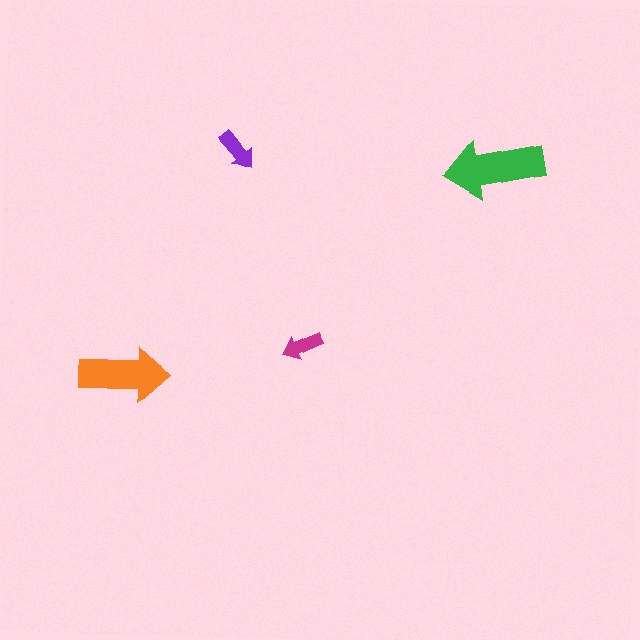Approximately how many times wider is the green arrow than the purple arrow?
About 2.5 times wider.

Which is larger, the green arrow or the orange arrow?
The green one.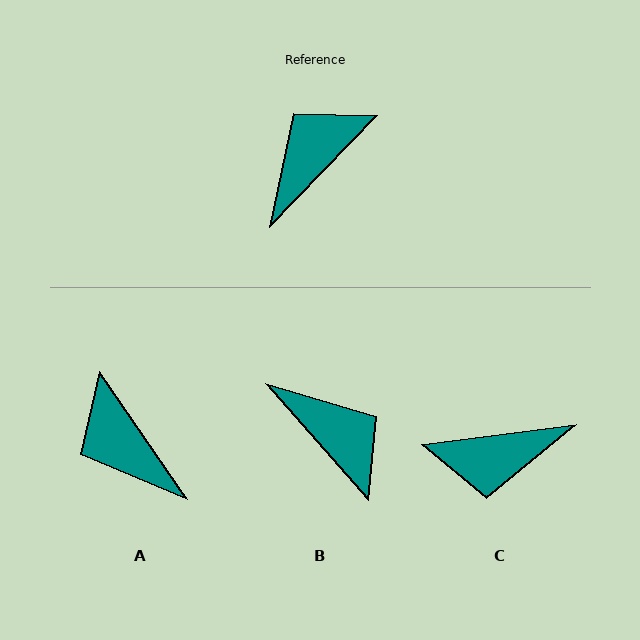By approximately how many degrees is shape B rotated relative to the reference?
Approximately 94 degrees clockwise.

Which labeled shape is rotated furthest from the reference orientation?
C, about 141 degrees away.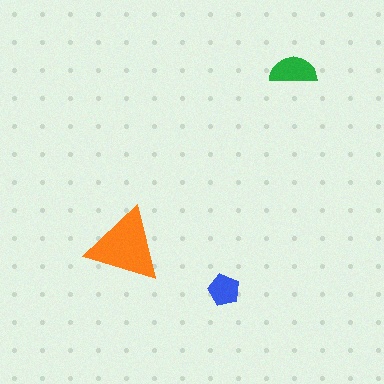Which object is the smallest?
The blue pentagon.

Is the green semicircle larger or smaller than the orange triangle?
Smaller.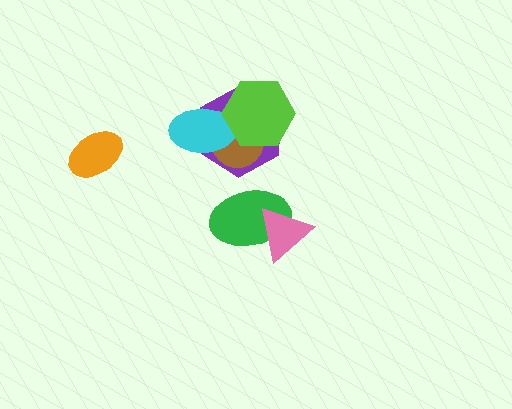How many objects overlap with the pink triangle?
1 object overlaps with the pink triangle.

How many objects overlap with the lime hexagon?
3 objects overlap with the lime hexagon.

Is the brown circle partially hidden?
Yes, it is partially covered by another shape.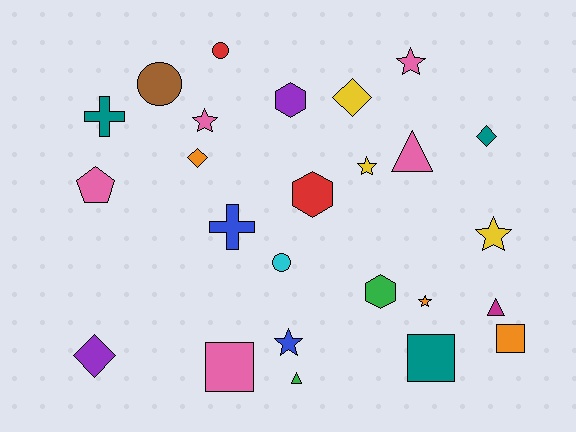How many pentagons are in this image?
There is 1 pentagon.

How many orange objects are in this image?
There are 3 orange objects.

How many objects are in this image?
There are 25 objects.